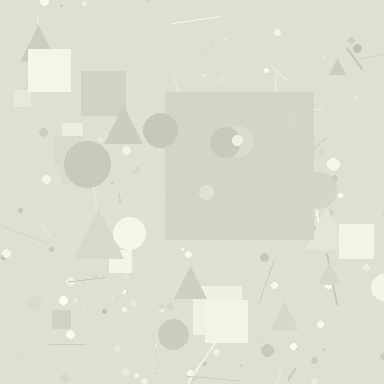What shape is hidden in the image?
A square is hidden in the image.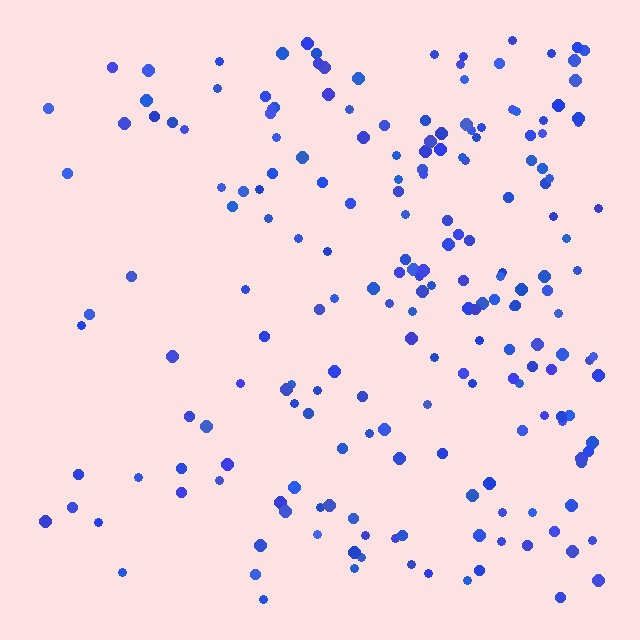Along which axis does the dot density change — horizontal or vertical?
Horizontal.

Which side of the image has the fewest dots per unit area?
The left.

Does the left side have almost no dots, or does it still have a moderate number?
Still a moderate number, just noticeably fewer than the right.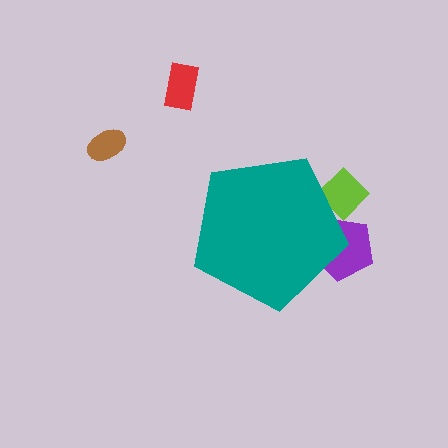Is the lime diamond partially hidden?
Yes, the lime diamond is partially hidden behind the teal pentagon.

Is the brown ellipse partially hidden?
No, the brown ellipse is fully visible.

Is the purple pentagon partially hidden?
Yes, the purple pentagon is partially hidden behind the teal pentagon.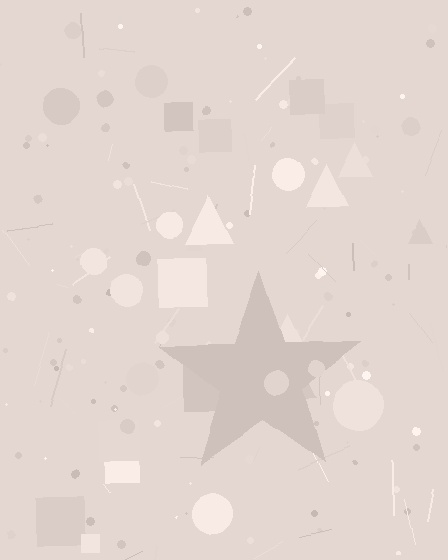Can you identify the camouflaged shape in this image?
The camouflaged shape is a star.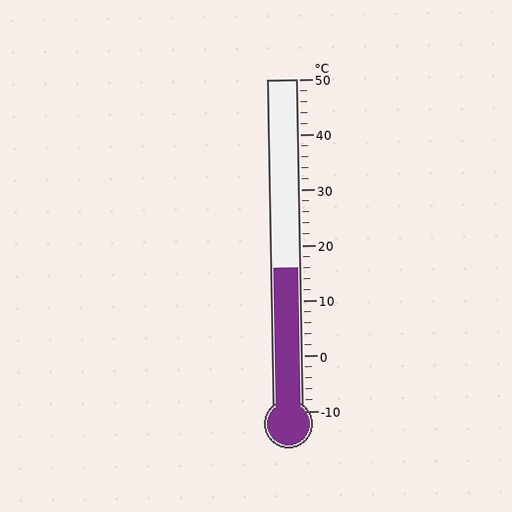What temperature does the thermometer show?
The thermometer shows approximately 16°C.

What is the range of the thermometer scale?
The thermometer scale ranges from -10°C to 50°C.